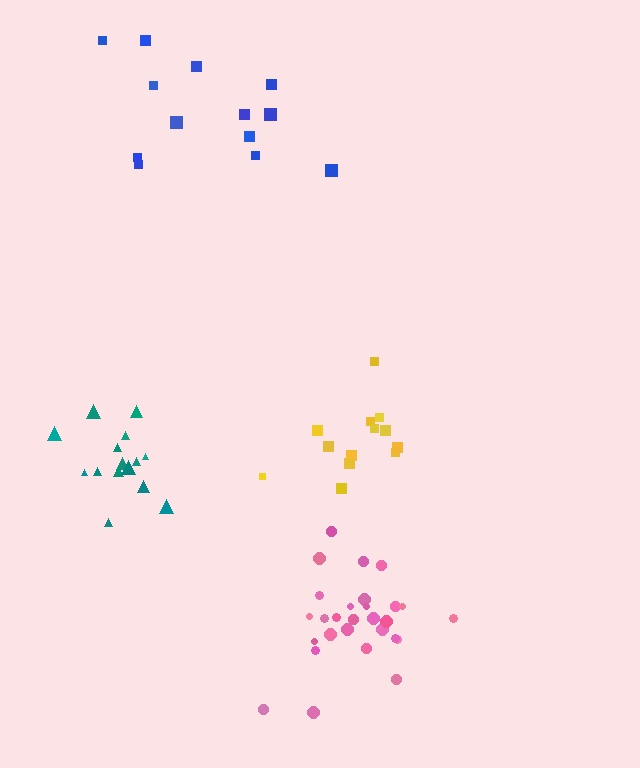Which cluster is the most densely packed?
Pink.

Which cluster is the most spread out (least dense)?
Blue.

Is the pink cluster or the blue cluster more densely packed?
Pink.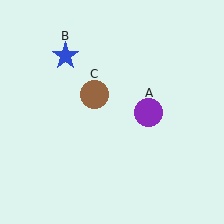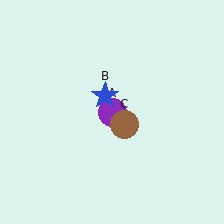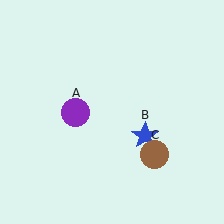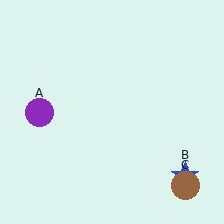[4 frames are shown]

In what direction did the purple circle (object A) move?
The purple circle (object A) moved left.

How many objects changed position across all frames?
3 objects changed position: purple circle (object A), blue star (object B), brown circle (object C).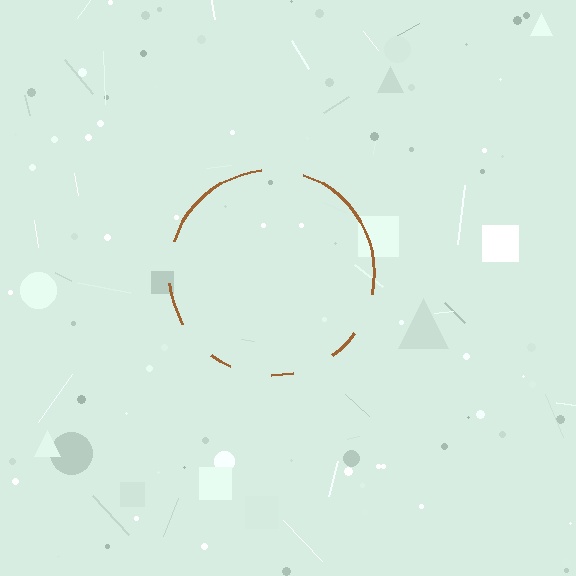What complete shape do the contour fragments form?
The contour fragments form a circle.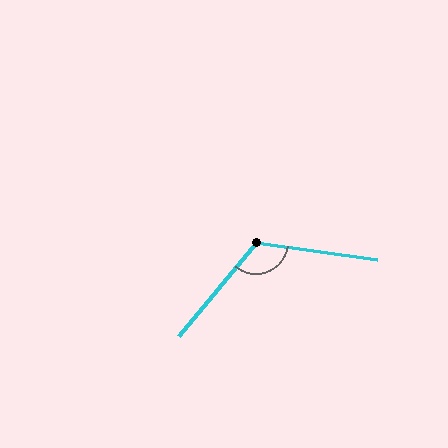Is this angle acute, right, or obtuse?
It is obtuse.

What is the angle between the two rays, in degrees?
Approximately 122 degrees.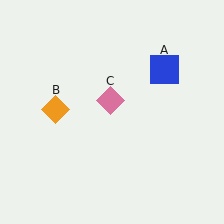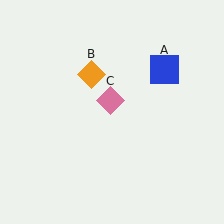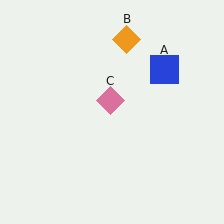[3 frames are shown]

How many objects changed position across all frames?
1 object changed position: orange diamond (object B).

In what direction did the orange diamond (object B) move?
The orange diamond (object B) moved up and to the right.